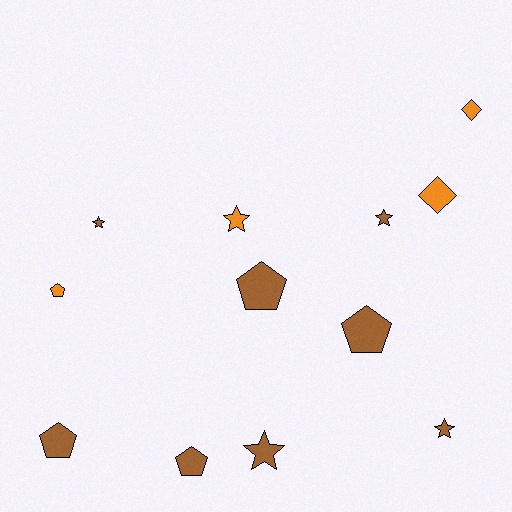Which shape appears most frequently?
Star, with 5 objects.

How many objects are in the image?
There are 12 objects.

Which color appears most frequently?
Brown, with 8 objects.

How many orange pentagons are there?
There is 1 orange pentagon.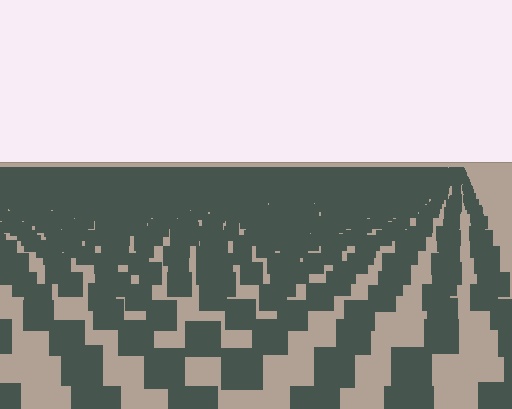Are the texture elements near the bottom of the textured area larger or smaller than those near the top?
Larger. Near the bottom, elements are closer to the viewer and appear at a bigger on-screen size.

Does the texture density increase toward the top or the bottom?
Density increases toward the top.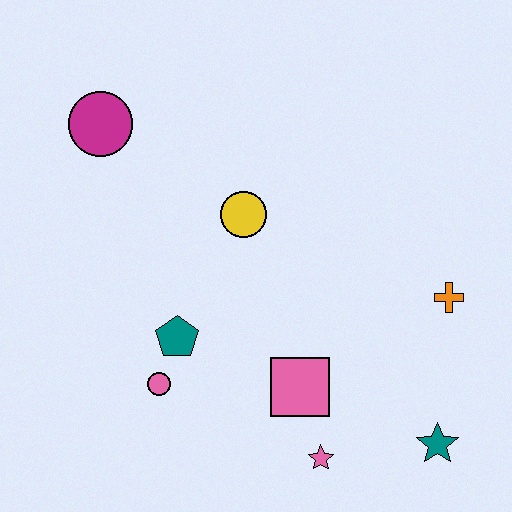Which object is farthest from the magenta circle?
The teal star is farthest from the magenta circle.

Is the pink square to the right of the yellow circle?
Yes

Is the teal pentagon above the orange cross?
No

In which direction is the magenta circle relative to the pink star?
The magenta circle is above the pink star.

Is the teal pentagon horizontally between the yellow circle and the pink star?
No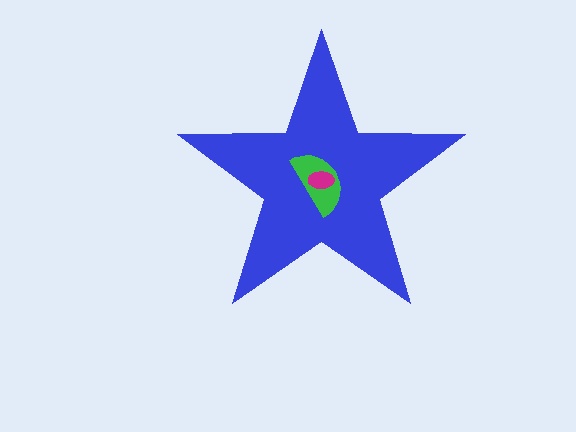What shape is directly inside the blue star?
The green semicircle.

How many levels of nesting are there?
3.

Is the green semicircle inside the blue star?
Yes.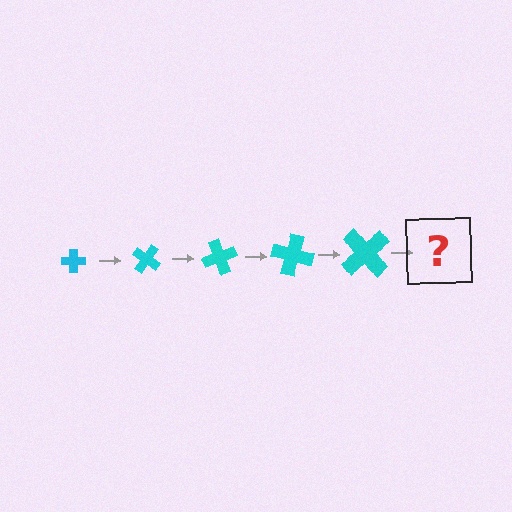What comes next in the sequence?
The next element should be a cross, larger than the previous one and rotated 175 degrees from the start.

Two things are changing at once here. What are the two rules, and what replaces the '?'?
The two rules are that the cross grows larger each step and it rotates 35 degrees each step. The '?' should be a cross, larger than the previous one and rotated 175 degrees from the start.